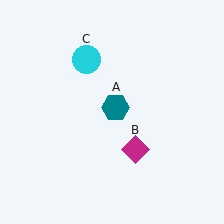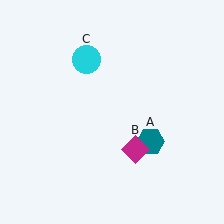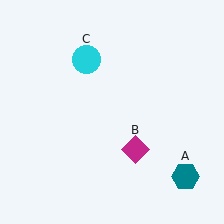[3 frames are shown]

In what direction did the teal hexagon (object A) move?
The teal hexagon (object A) moved down and to the right.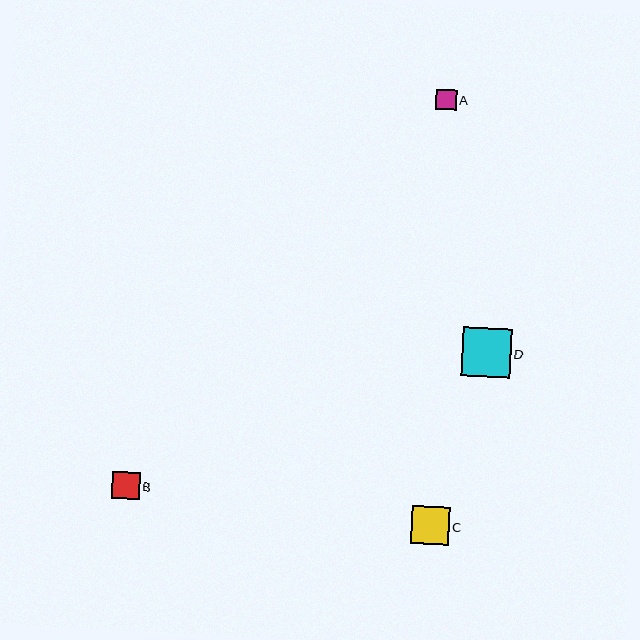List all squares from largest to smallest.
From largest to smallest: D, C, B, A.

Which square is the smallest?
Square A is the smallest with a size of approximately 21 pixels.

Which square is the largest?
Square D is the largest with a size of approximately 49 pixels.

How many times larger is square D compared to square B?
Square D is approximately 1.8 times the size of square B.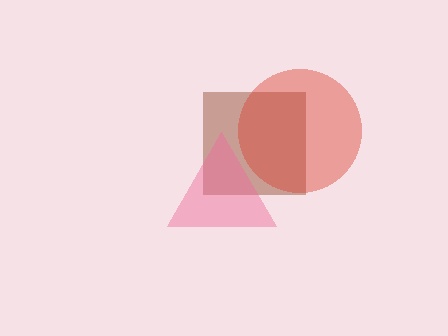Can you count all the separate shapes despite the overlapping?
Yes, there are 3 separate shapes.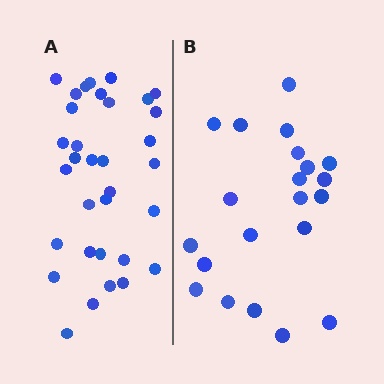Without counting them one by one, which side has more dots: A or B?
Region A (the left region) has more dots.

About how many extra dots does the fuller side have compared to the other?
Region A has roughly 12 or so more dots than region B.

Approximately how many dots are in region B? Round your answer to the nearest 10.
About 20 dots. (The exact count is 21, which rounds to 20.)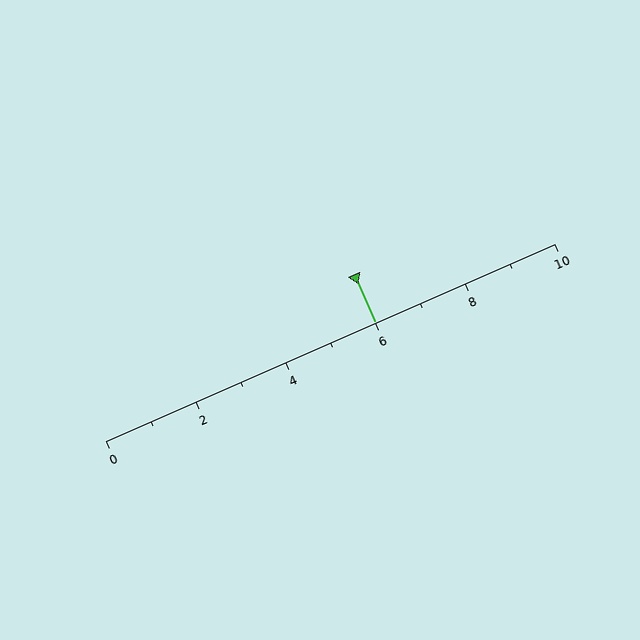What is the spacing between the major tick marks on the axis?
The major ticks are spaced 2 apart.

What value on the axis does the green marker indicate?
The marker indicates approximately 6.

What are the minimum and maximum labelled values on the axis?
The axis runs from 0 to 10.